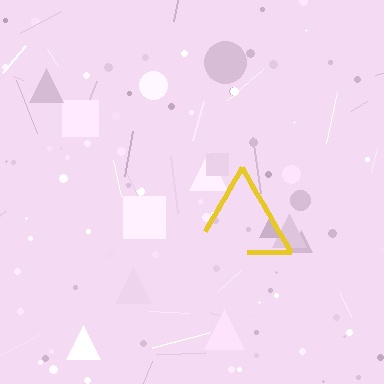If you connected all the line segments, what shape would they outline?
They would outline a triangle.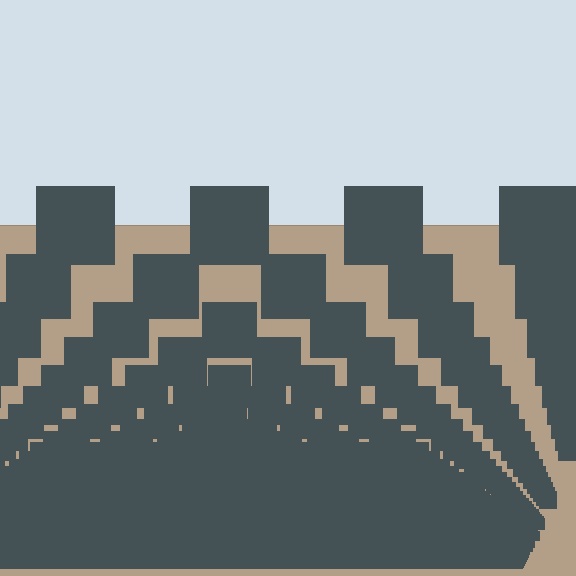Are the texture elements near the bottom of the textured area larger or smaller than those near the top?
Smaller. The gradient is inverted — elements near the bottom are smaller and denser.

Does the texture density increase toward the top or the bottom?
Density increases toward the bottom.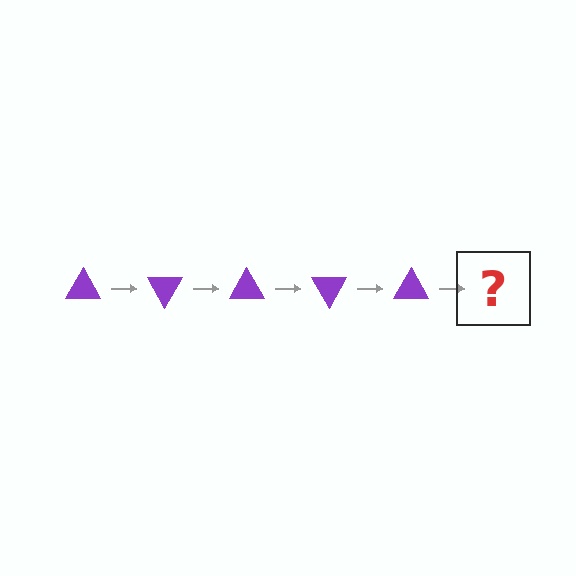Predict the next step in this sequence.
The next step is a purple triangle rotated 300 degrees.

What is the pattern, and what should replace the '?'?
The pattern is that the triangle rotates 60 degrees each step. The '?' should be a purple triangle rotated 300 degrees.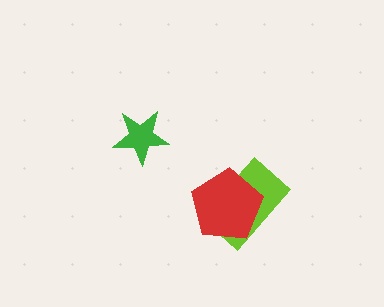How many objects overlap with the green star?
0 objects overlap with the green star.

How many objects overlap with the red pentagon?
1 object overlaps with the red pentagon.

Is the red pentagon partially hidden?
No, no other shape covers it.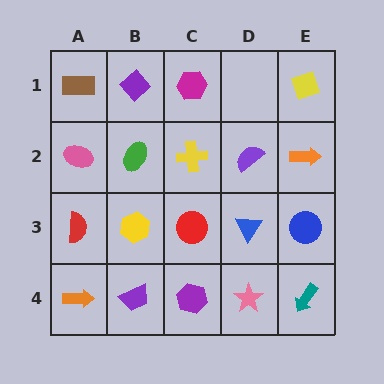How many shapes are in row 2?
5 shapes.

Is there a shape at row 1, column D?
No, that cell is empty.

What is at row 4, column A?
An orange arrow.